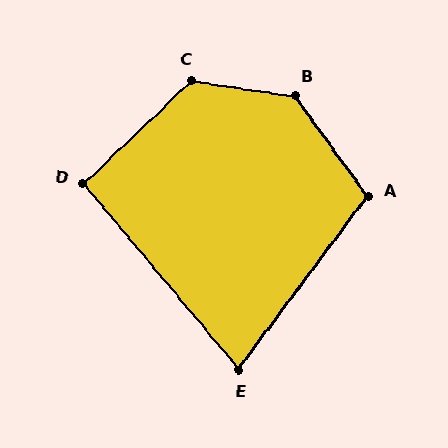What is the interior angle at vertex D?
Approximately 93 degrees (approximately right).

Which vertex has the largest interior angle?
B, at approximately 134 degrees.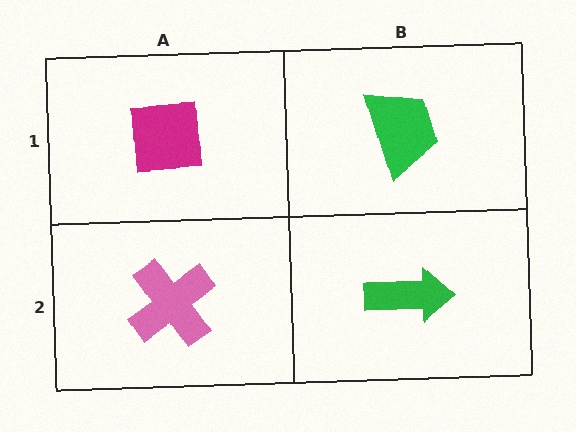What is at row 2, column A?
A pink cross.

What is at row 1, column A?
A magenta square.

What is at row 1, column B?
A green trapezoid.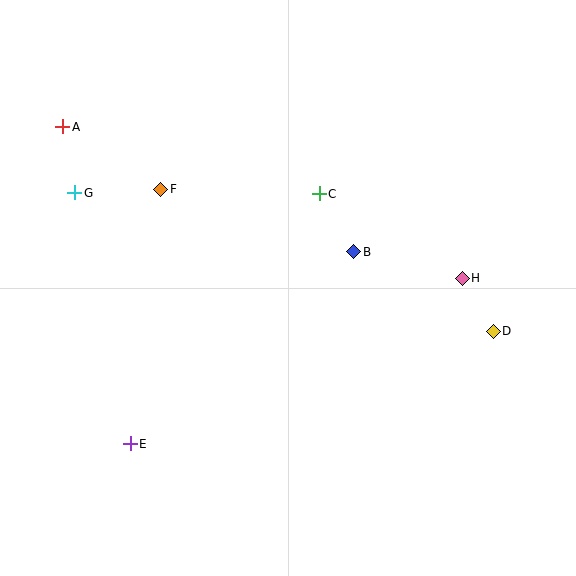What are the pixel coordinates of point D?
Point D is at (493, 331).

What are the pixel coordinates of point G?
Point G is at (75, 193).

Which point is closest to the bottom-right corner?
Point D is closest to the bottom-right corner.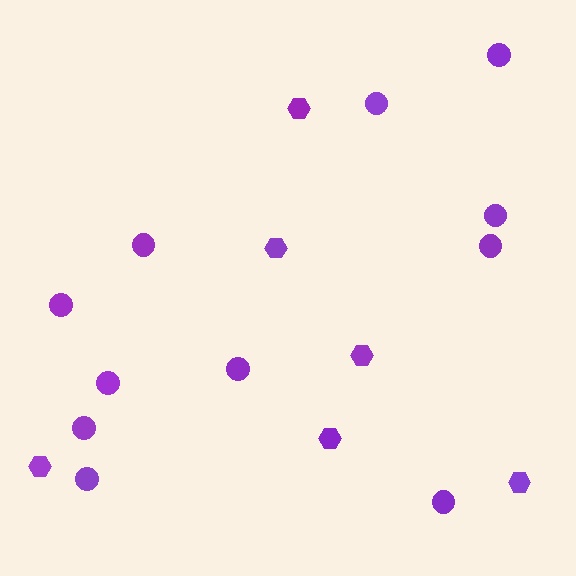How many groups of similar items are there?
There are 2 groups: one group of hexagons (6) and one group of circles (11).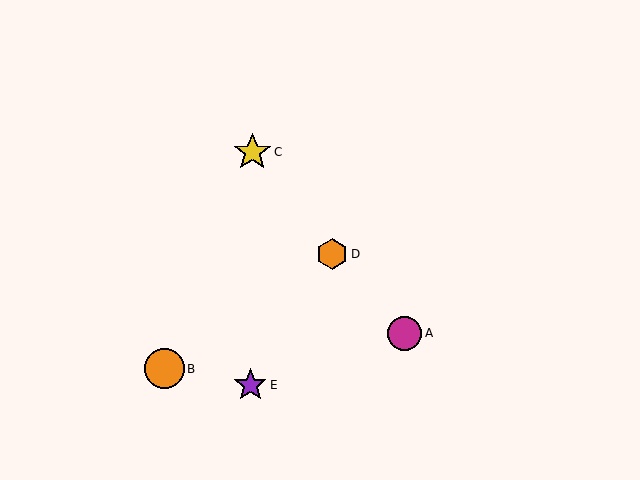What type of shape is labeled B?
Shape B is an orange circle.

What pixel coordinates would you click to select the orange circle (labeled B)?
Click at (164, 369) to select the orange circle B.